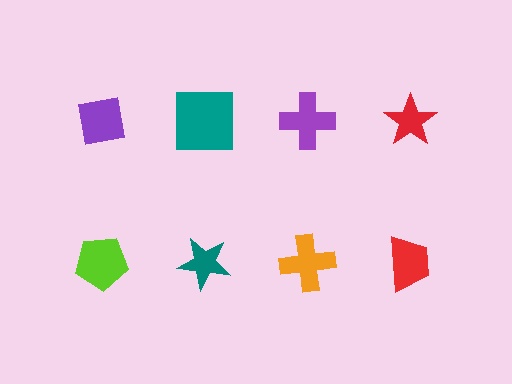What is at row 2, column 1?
A lime pentagon.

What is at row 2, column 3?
An orange cross.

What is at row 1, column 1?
A purple square.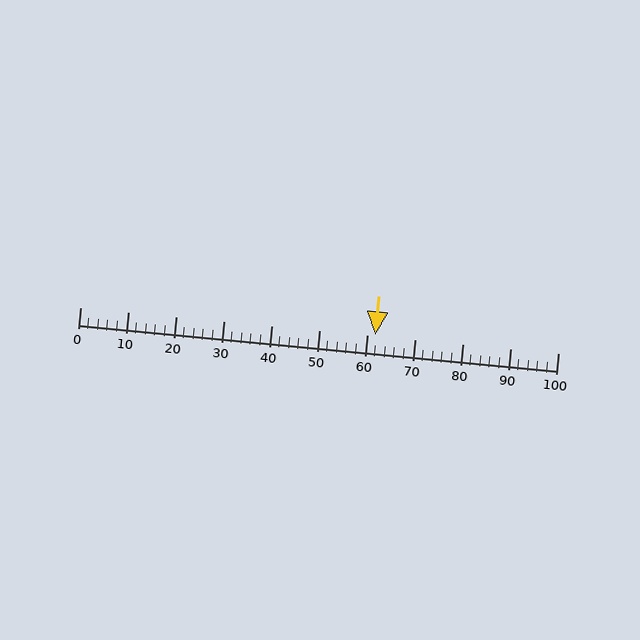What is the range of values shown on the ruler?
The ruler shows values from 0 to 100.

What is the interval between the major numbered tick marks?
The major tick marks are spaced 10 units apart.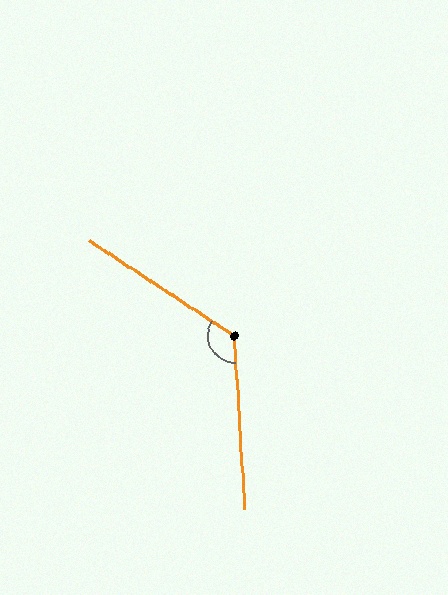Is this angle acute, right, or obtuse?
It is obtuse.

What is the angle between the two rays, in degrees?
Approximately 127 degrees.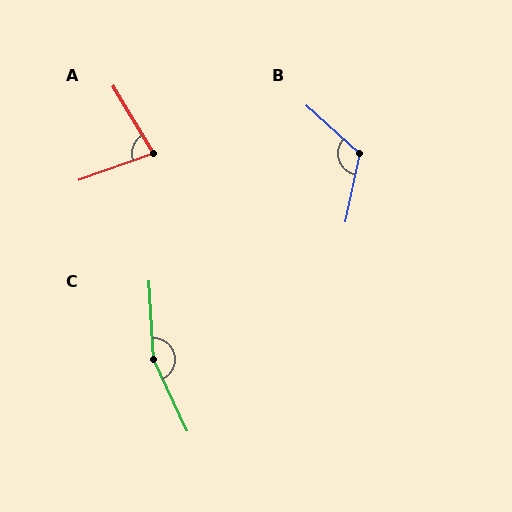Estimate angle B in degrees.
Approximately 120 degrees.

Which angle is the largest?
C, at approximately 158 degrees.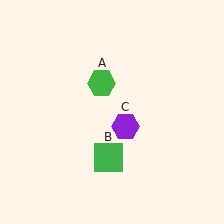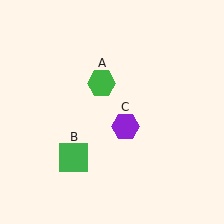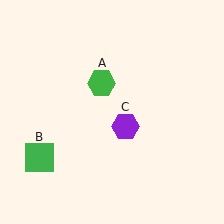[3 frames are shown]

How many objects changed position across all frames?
1 object changed position: green square (object B).